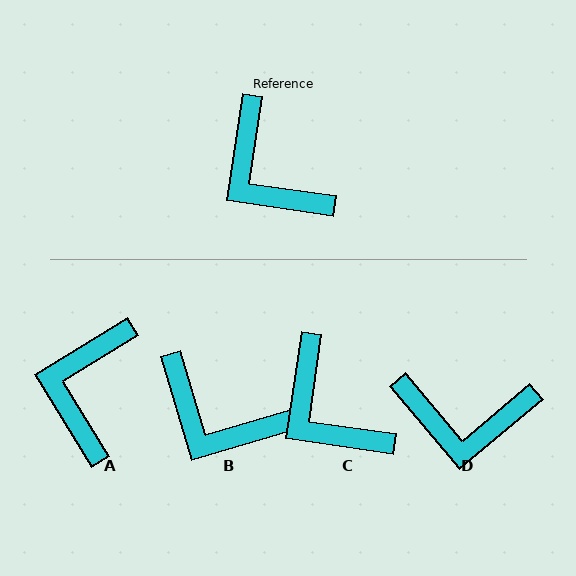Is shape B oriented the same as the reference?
No, it is off by about 25 degrees.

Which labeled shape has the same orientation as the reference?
C.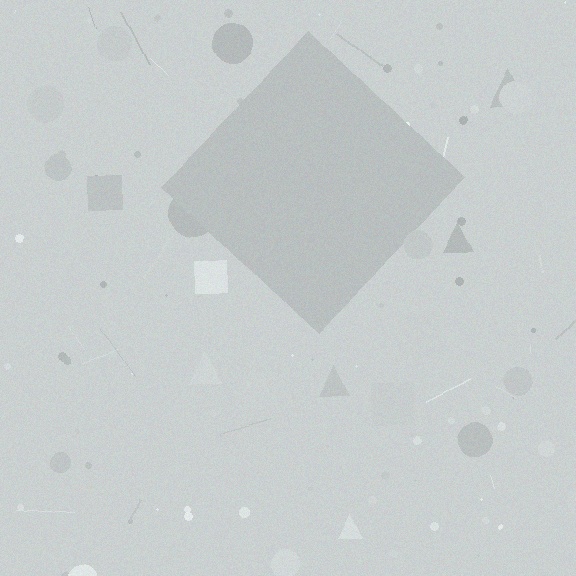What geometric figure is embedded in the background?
A diamond is embedded in the background.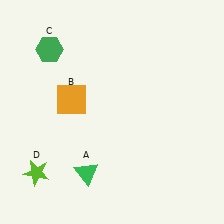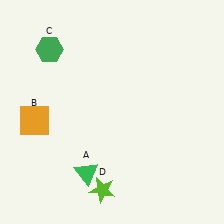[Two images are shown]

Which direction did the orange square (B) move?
The orange square (B) moved left.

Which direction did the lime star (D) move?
The lime star (D) moved right.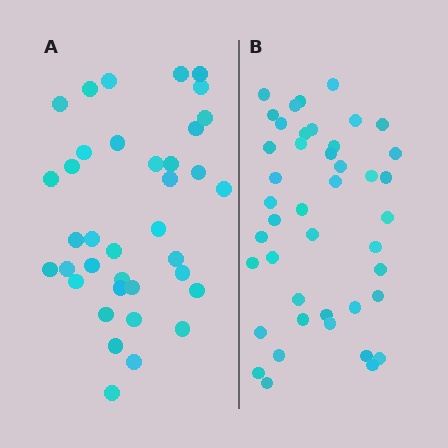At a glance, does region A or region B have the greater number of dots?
Region B (the right region) has more dots.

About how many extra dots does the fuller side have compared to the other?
Region B has about 6 more dots than region A.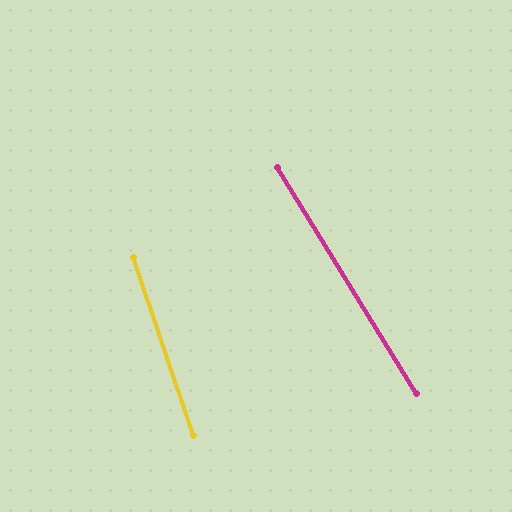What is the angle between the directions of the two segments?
Approximately 13 degrees.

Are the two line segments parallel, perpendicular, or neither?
Neither parallel nor perpendicular — they differ by about 13°.